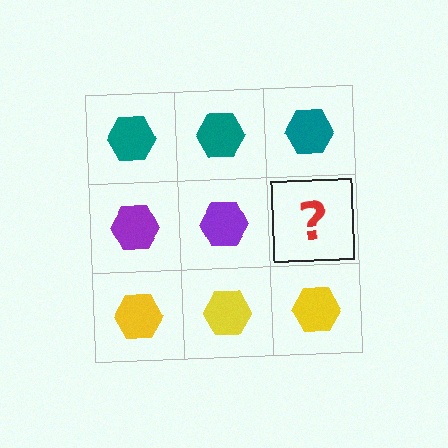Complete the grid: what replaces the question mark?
The question mark should be replaced with a purple hexagon.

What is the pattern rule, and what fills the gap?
The rule is that each row has a consistent color. The gap should be filled with a purple hexagon.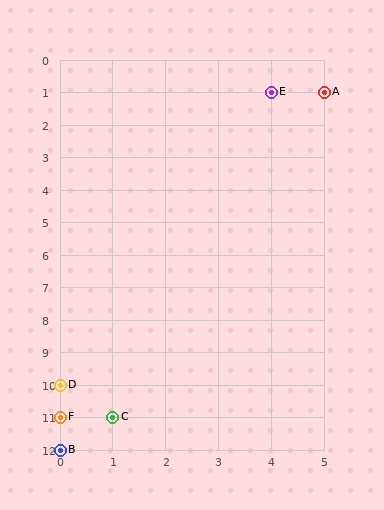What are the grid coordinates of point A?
Point A is at grid coordinates (5, 1).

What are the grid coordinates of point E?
Point E is at grid coordinates (4, 1).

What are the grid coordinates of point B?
Point B is at grid coordinates (0, 12).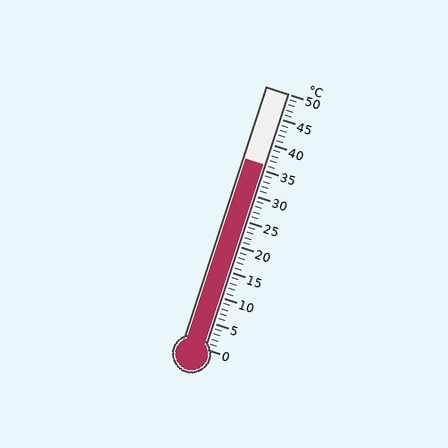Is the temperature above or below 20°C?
The temperature is above 20°C.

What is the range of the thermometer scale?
The thermometer scale ranges from 0°C to 50°C.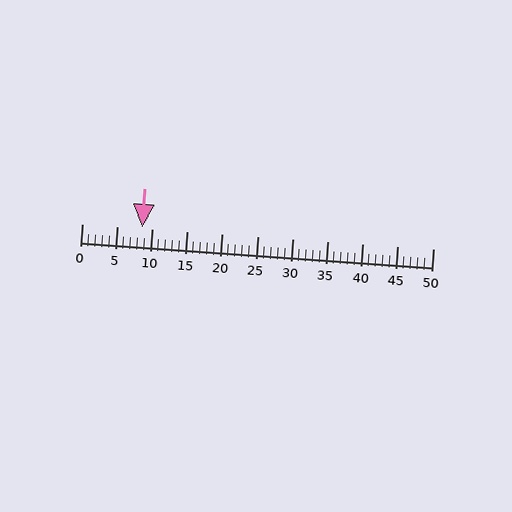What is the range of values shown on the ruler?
The ruler shows values from 0 to 50.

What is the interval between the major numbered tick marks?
The major tick marks are spaced 5 units apart.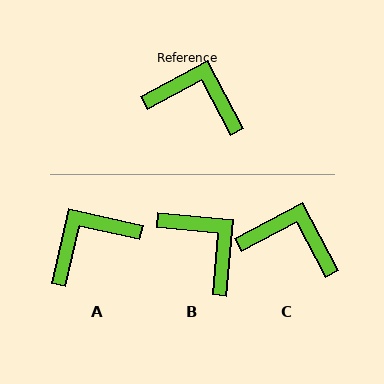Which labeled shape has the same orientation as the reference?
C.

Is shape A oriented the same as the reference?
No, it is off by about 49 degrees.